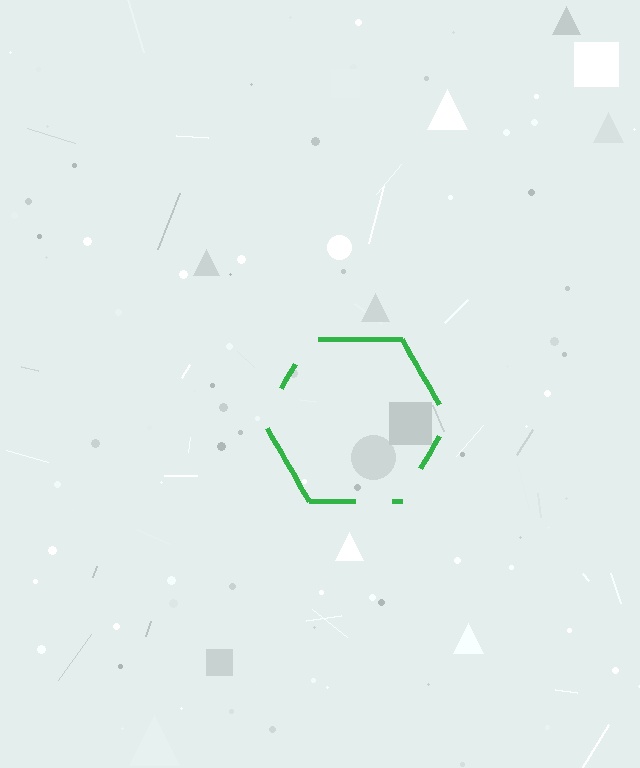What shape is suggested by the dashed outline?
The dashed outline suggests a hexagon.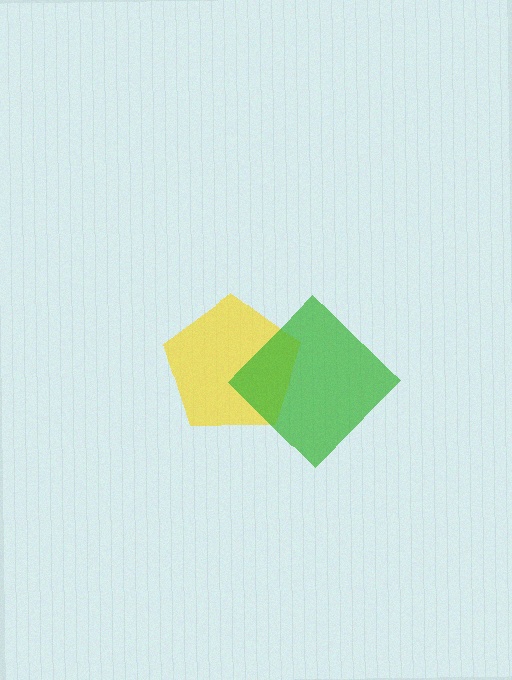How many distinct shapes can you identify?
There are 2 distinct shapes: a yellow pentagon, a green diamond.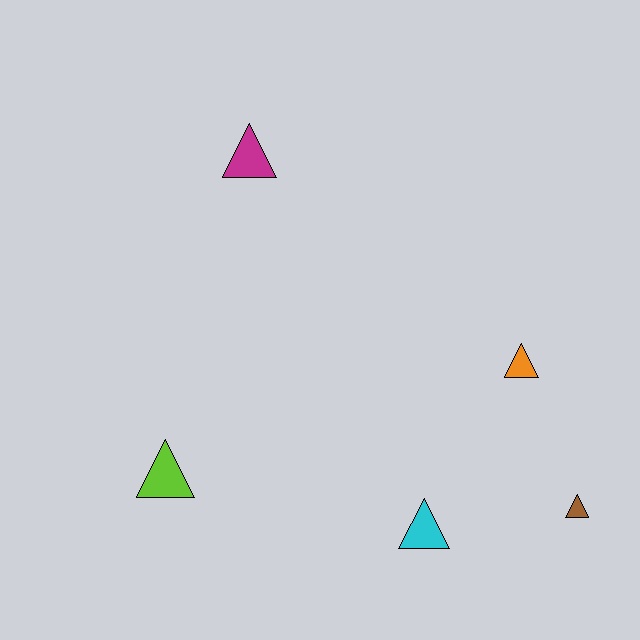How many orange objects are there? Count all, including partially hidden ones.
There is 1 orange object.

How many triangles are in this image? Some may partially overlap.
There are 5 triangles.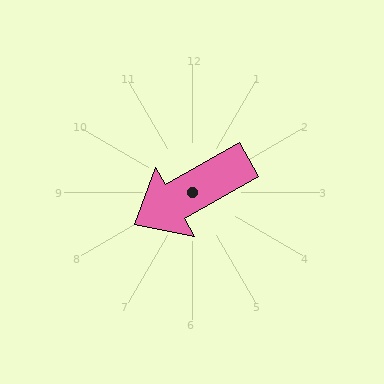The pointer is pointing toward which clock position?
Roughly 8 o'clock.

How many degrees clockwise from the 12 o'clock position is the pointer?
Approximately 240 degrees.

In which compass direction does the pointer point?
Southwest.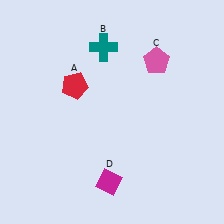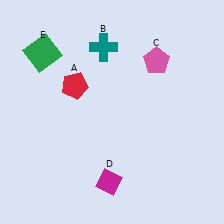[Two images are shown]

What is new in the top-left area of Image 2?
A green square (E) was added in the top-left area of Image 2.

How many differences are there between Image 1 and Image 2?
There is 1 difference between the two images.